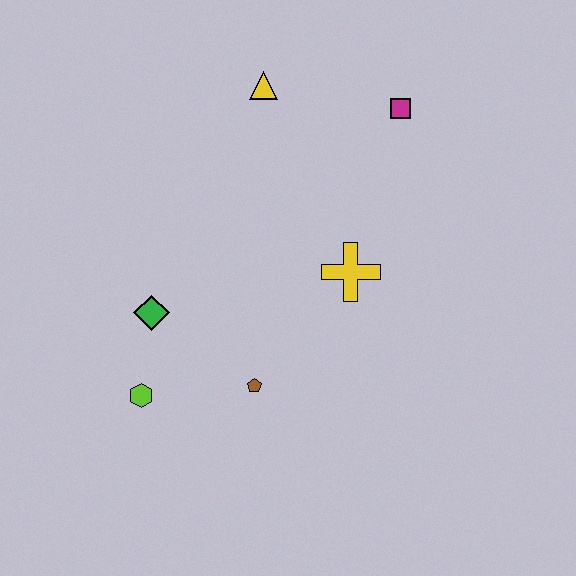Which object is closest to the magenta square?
The yellow triangle is closest to the magenta square.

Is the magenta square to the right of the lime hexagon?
Yes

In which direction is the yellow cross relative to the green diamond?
The yellow cross is to the right of the green diamond.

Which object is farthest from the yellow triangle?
The lime hexagon is farthest from the yellow triangle.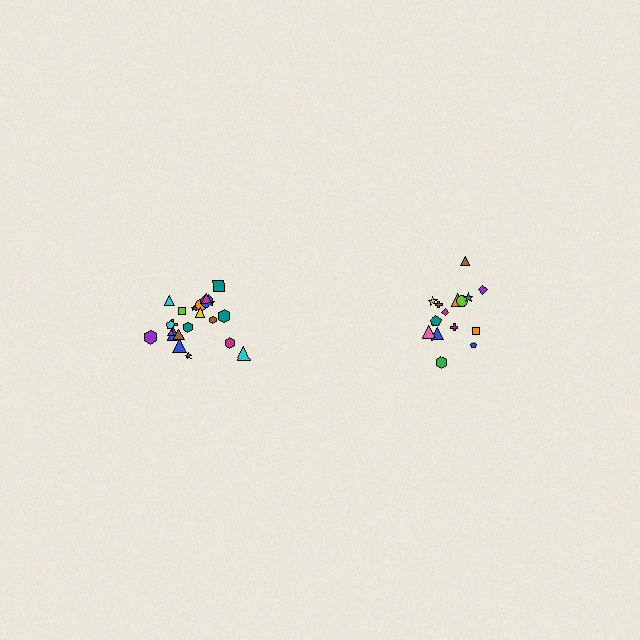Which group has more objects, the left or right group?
The left group.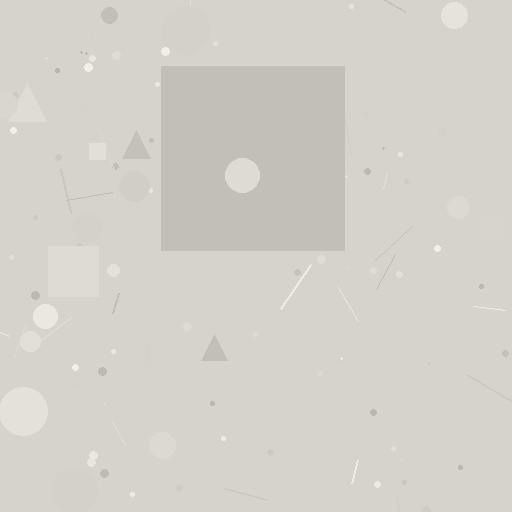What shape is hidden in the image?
A square is hidden in the image.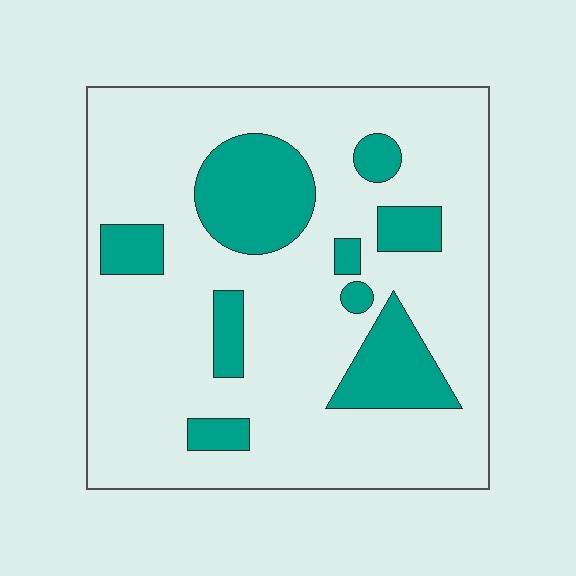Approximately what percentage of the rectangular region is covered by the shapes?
Approximately 20%.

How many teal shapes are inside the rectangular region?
9.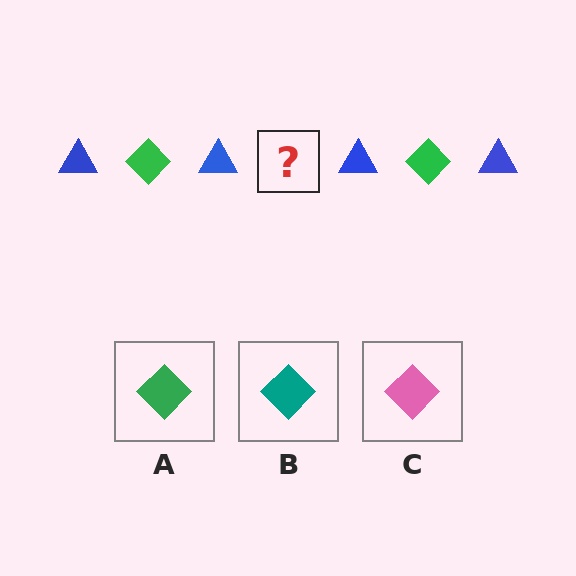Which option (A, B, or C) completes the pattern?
A.